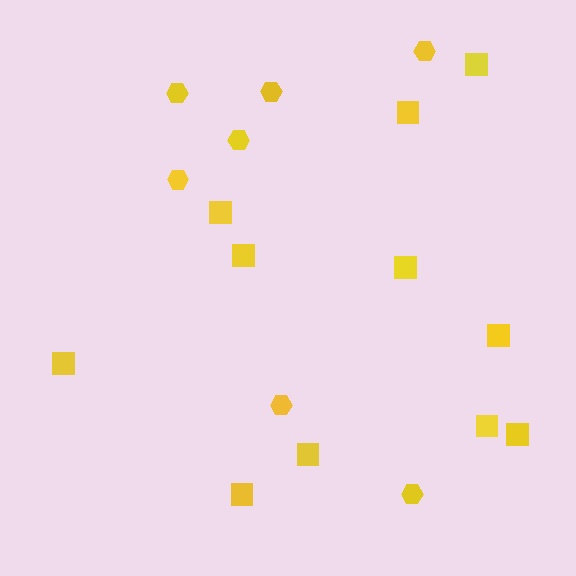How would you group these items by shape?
There are 2 groups: one group of squares (11) and one group of hexagons (7).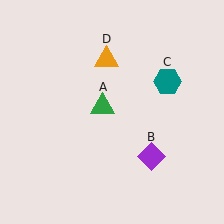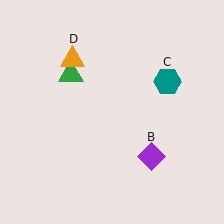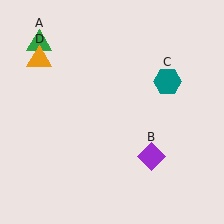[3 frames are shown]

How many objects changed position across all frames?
2 objects changed position: green triangle (object A), orange triangle (object D).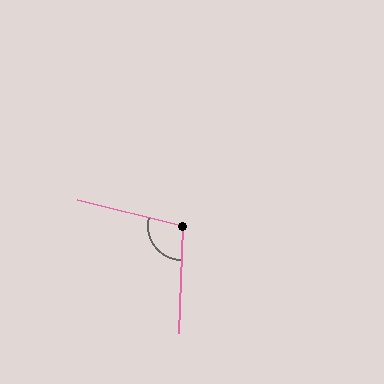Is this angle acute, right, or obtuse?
It is obtuse.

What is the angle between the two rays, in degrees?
Approximately 101 degrees.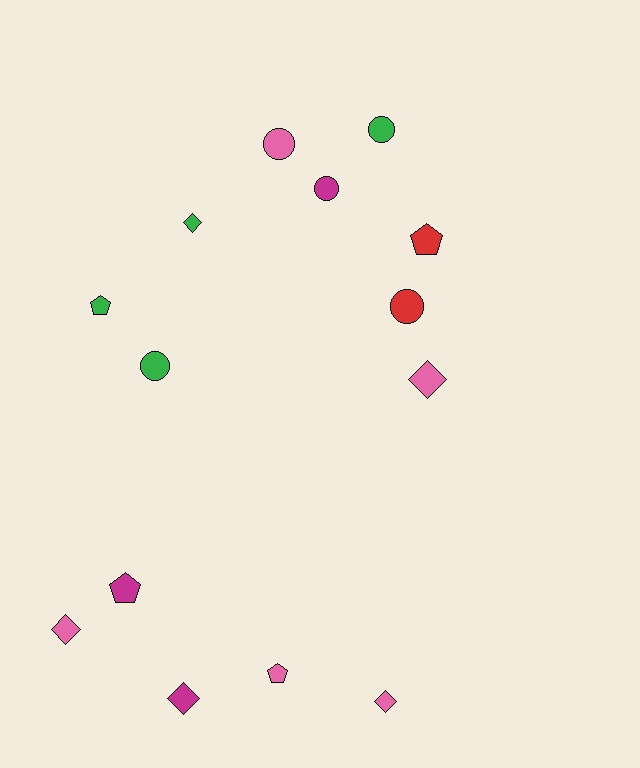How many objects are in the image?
There are 14 objects.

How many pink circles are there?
There is 1 pink circle.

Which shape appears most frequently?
Circle, with 5 objects.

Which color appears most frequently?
Pink, with 5 objects.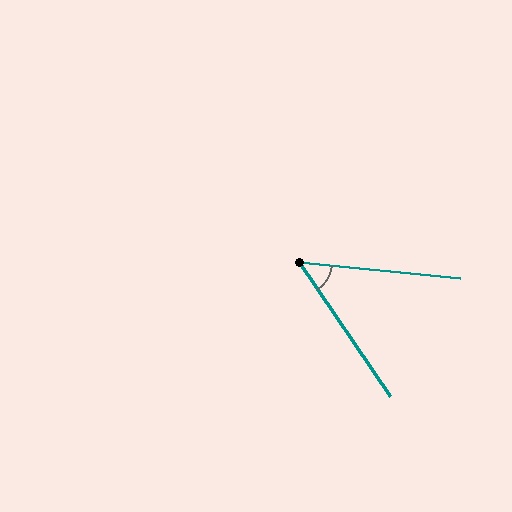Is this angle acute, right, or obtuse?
It is acute.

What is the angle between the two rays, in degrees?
Approximately 50 degrees.